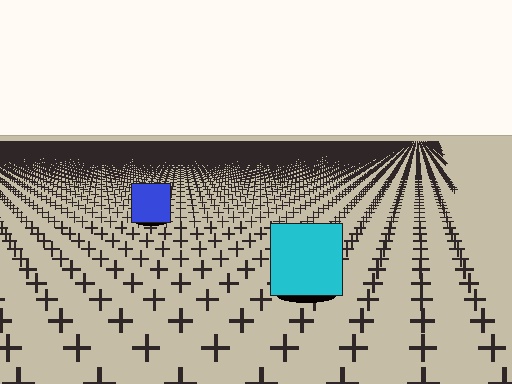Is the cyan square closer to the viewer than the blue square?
Yes. The cyan square is closer — you can tell from the texture gradient: the ground texture is coarser near it.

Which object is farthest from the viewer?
The blue square is farthest from the viewer. It appears smaller and the ground texture around it is denser.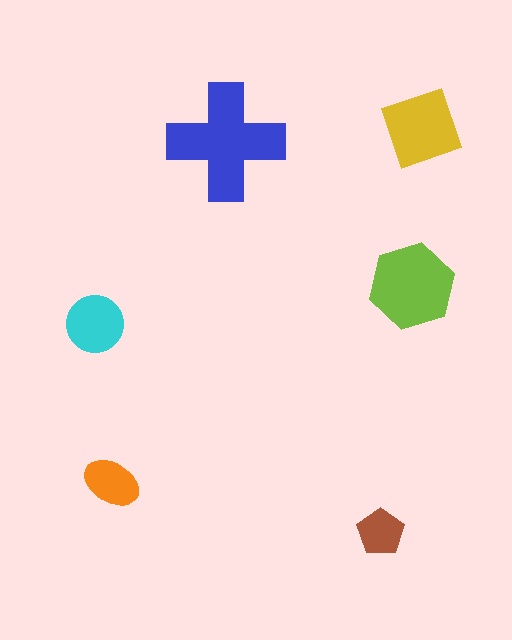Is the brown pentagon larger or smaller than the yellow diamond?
Smaller.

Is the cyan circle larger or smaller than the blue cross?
Smaller.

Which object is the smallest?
The brown pentagon.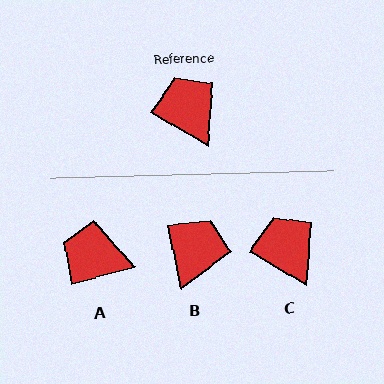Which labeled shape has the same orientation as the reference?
C.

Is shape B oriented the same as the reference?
No, it is off by about 49 degrees.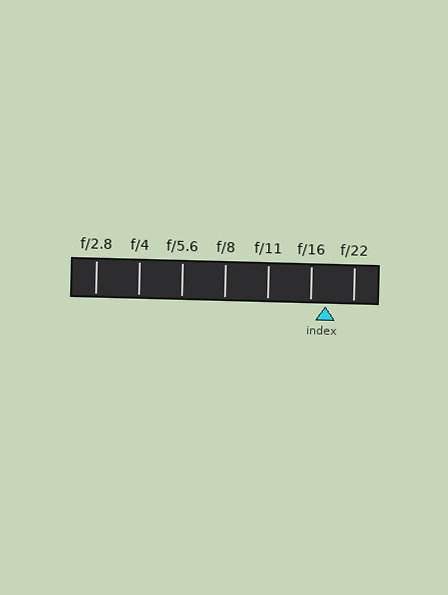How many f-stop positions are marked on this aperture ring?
There are 7 f-stop positions marked.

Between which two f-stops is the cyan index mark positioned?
The index mark is between f/16 and f/22.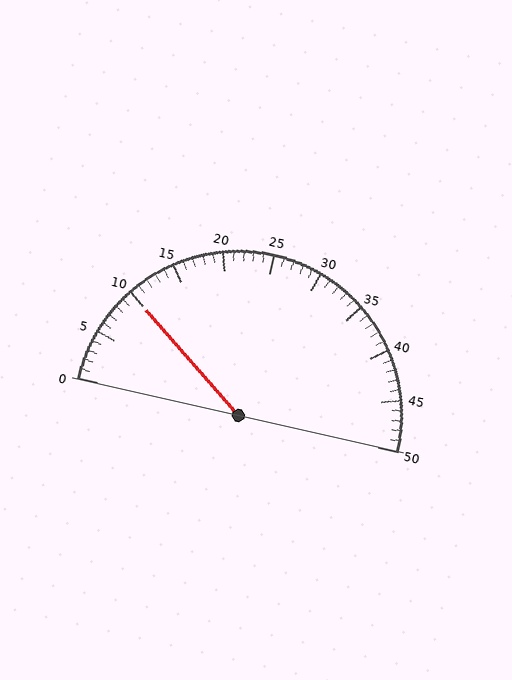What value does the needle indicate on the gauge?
The needle indicates approximately 10.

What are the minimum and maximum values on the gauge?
The gauge ranges from 0 to 50.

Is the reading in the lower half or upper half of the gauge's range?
The reading is in the lower half of the range (0 to 50).